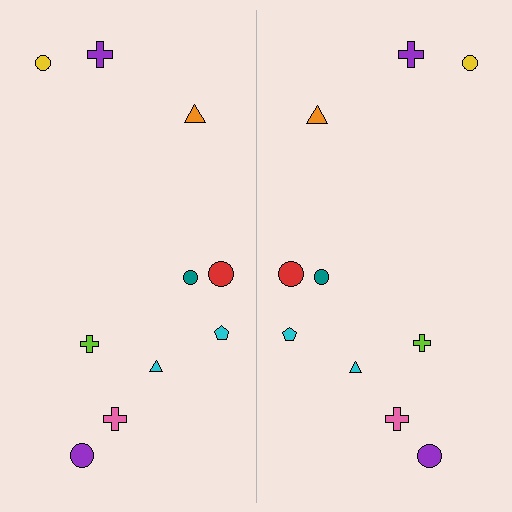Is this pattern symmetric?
Yes, this pattern has bilateral (reflection) symmetry.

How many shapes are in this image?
There are 20 shapes in this image.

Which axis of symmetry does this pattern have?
The pattern has a vertical axis of symmetry running through the center of the image.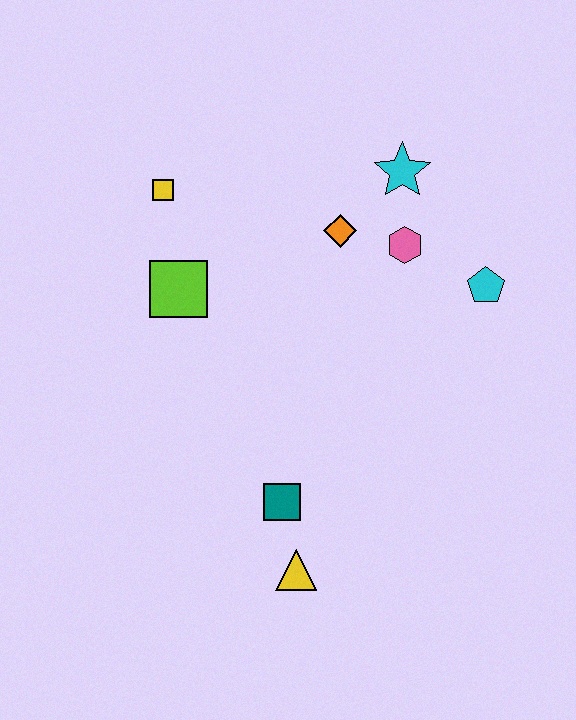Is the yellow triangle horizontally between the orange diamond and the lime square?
Yes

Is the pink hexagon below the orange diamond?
Yes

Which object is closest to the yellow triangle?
The teal square is closest to the yellow triangle.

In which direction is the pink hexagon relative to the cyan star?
The pink hexagon is below the cyan star.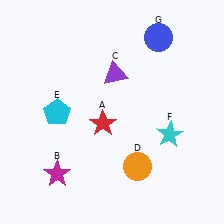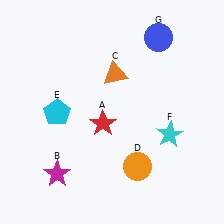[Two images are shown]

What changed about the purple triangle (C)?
In Image 1, C is purple. In Image 2, it changed to orange.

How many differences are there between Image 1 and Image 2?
There is 1 difference between the two images.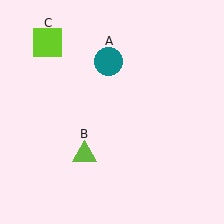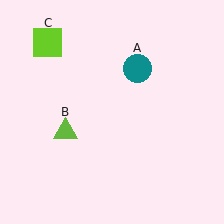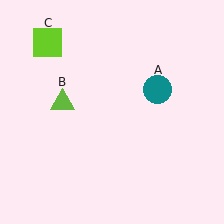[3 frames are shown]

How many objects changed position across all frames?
2 objects changed position: teal circle (object A), lime triangle (object B).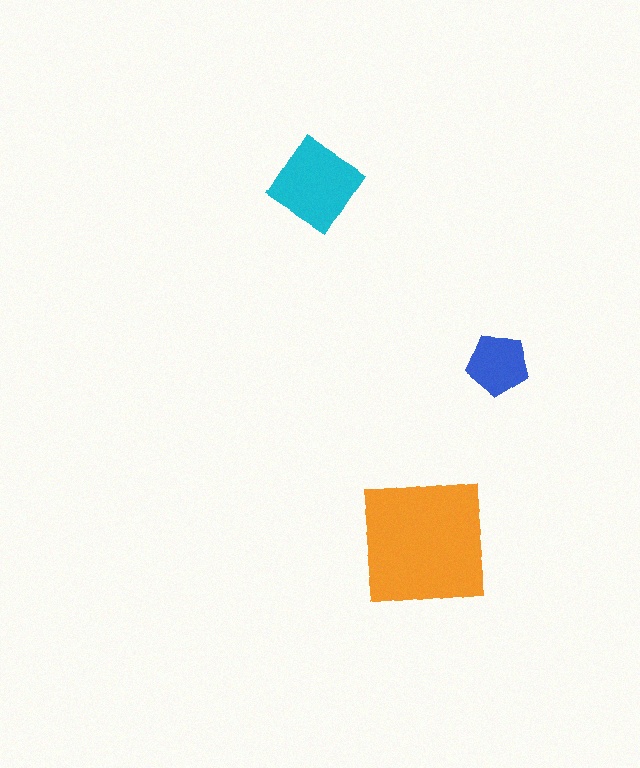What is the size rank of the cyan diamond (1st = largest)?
2nd.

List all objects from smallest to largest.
The blue pentagon, the cyan diamond, the orange square.